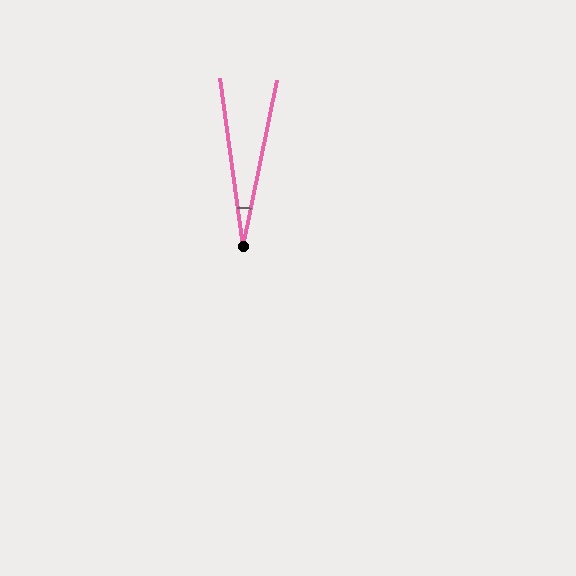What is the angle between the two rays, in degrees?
Approximately 20 degrees.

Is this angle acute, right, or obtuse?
It is acute.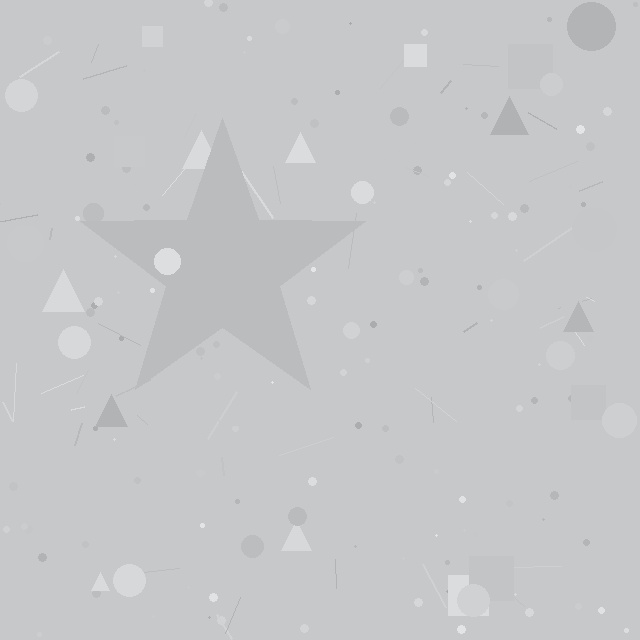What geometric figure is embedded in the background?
A star is embedded in the background.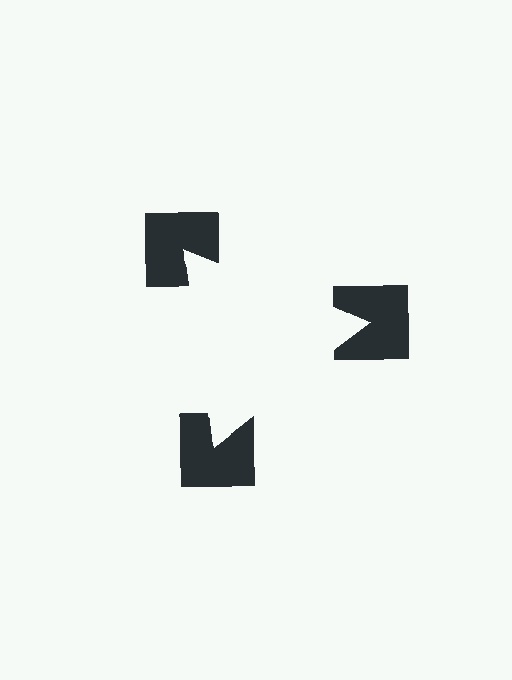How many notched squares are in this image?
There are 3 — one at each vertex of the illusory triangle.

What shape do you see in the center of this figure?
An illusory triangle — its edges are inferred from the aligned wedge cuts in the notched squares, not physically drawn.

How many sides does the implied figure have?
3 sides.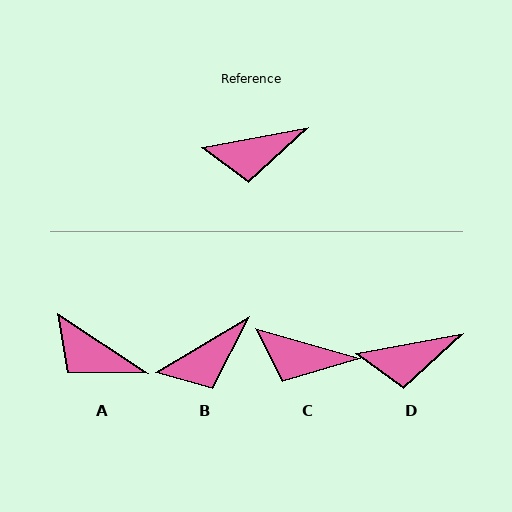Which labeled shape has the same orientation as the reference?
D.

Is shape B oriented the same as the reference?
No, it is off by about 21 degrees.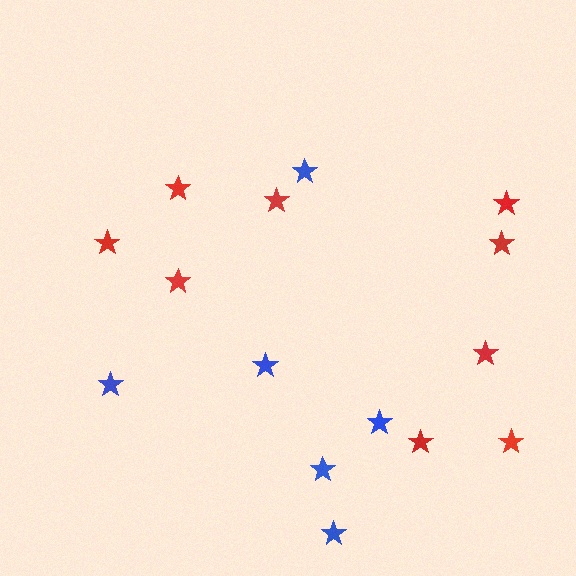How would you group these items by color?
There are 2 groups: one group of blue stars (6) and one group of red stars (9).